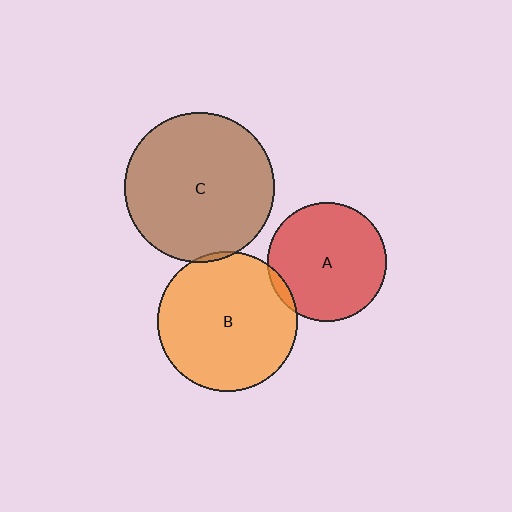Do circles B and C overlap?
Yes.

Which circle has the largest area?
Circle C (brown).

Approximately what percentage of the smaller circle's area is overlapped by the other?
Approximately 5%.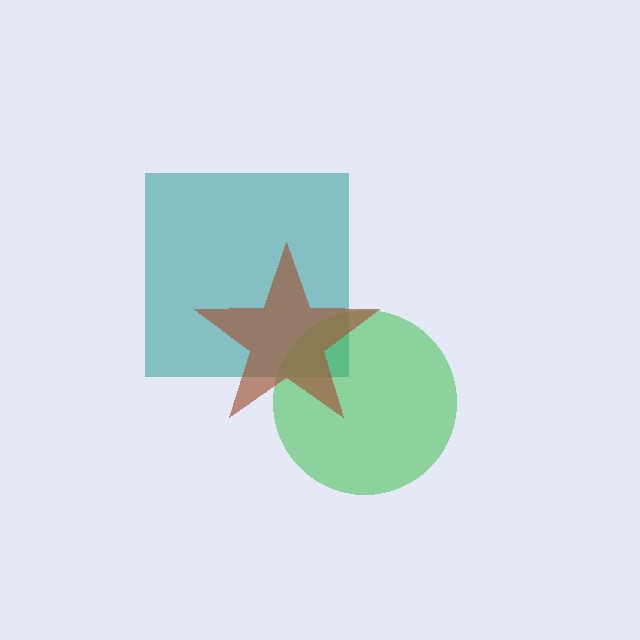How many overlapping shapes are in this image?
There are 3 overlapping shapes in the image.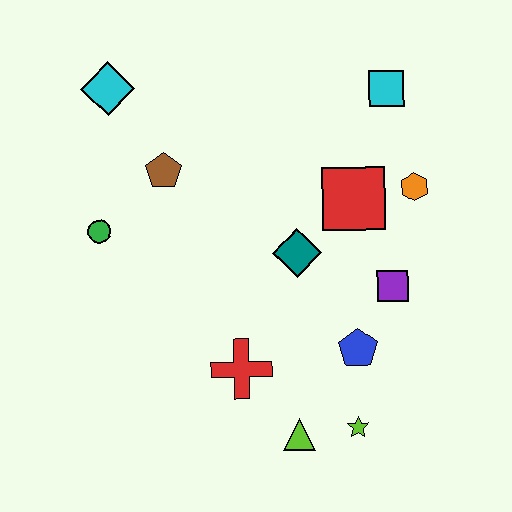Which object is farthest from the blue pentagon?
The cyan diamond is farthest from the blue pentagon.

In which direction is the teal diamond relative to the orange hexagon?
The teal diamond is to the left of the orange hexagon.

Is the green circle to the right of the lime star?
No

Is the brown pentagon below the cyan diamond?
Yes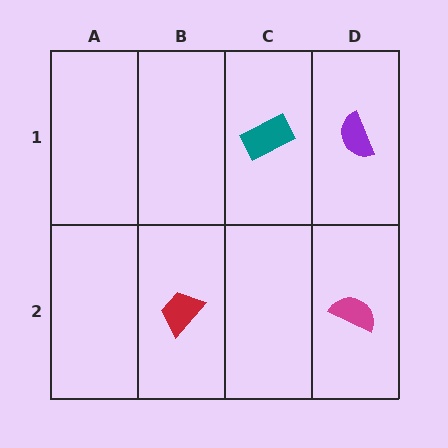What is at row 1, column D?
A purple semicircle.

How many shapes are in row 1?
2 shapes.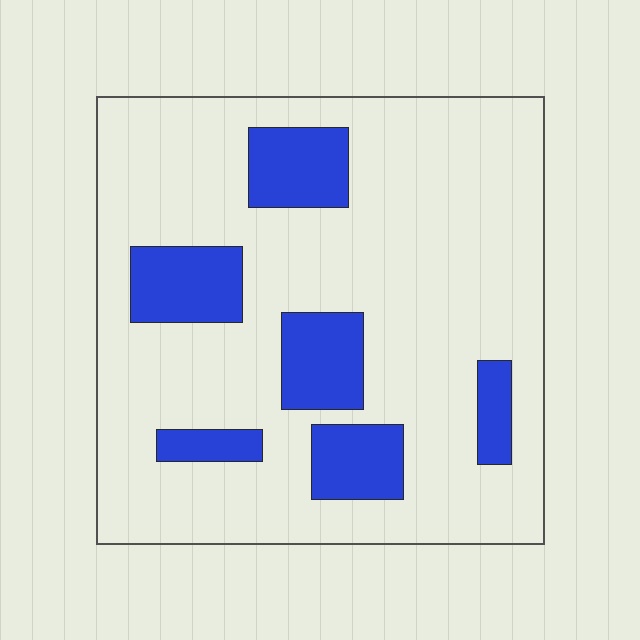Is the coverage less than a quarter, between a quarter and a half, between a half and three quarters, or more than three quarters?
Less than a quarter.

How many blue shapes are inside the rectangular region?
6.